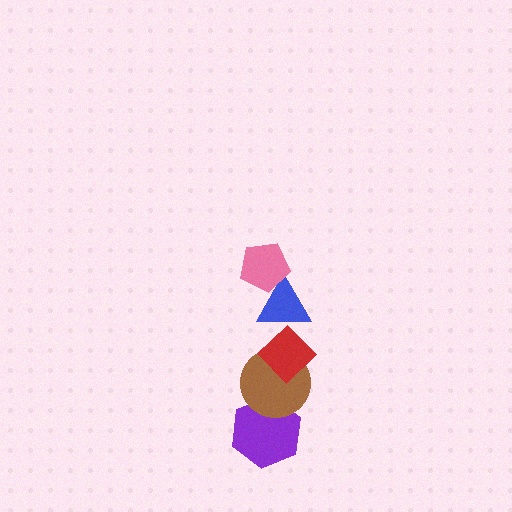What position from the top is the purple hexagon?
The purple hexagon is 5th from the top.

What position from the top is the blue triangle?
The blue triangle is 2nd from the top.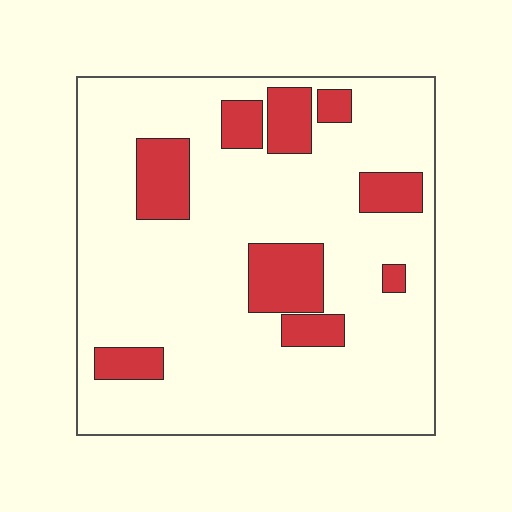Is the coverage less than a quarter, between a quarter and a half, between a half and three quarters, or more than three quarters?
Less than a quarter.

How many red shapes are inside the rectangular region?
9.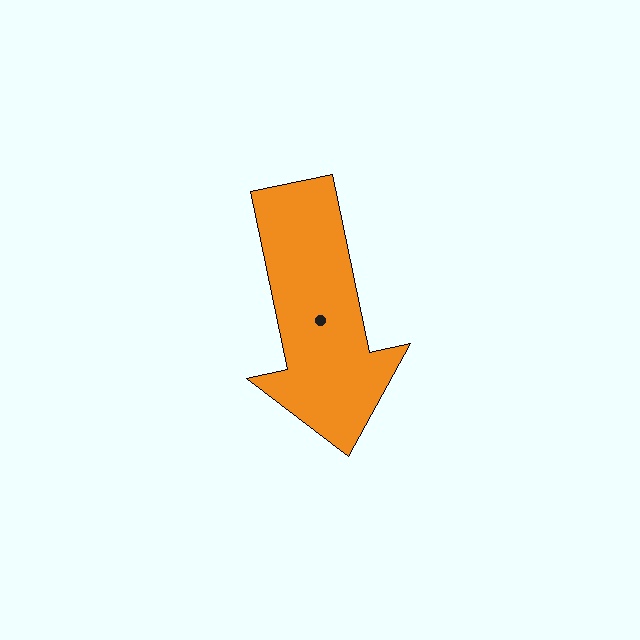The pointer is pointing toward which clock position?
Roughly 6 o'clock.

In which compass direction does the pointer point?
South.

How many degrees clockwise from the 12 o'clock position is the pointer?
Approximately 168 degrees.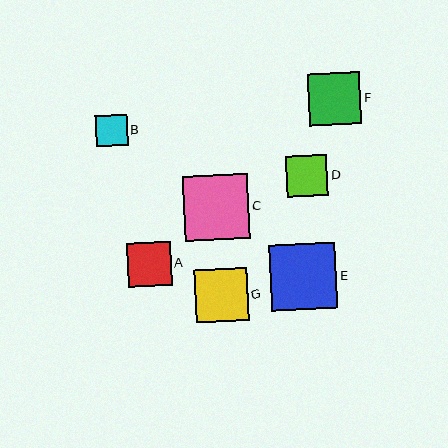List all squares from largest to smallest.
From largest to smallest: E, C, G, F, A, D, B.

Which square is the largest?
Square E is the largest with a size of approximately 66 pixels.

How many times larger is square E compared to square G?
Square E is approximately 1.3 times the size of square G.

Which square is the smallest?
Square B is the smallest with a size of approximately 32 pixels.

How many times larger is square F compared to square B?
Square F is approximately 1.6 times the size of square B.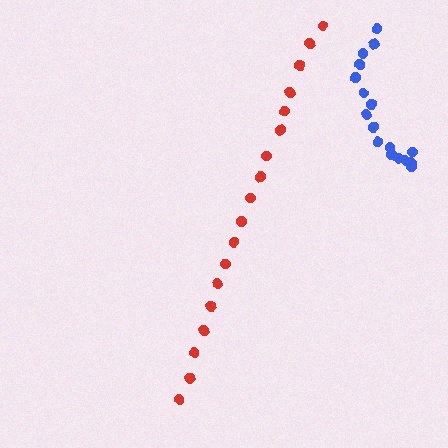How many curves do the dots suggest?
There are 2 distinct paths.